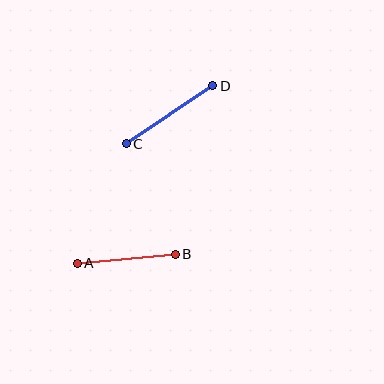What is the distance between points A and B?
The distance is approximately 98 pixels.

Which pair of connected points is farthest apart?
Points C and D are farthest apart.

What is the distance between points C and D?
The distance is approximately 104 pixels.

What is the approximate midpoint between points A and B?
The midpoint is at approximately (126, 259) pixels.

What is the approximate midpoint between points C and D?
The midpoint is at approximately (169, 115) pixels.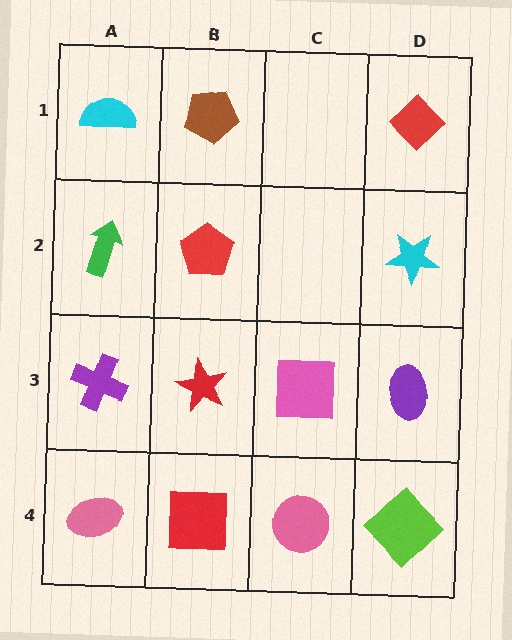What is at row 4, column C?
A pink circle.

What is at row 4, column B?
A red square.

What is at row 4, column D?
A lime diamond.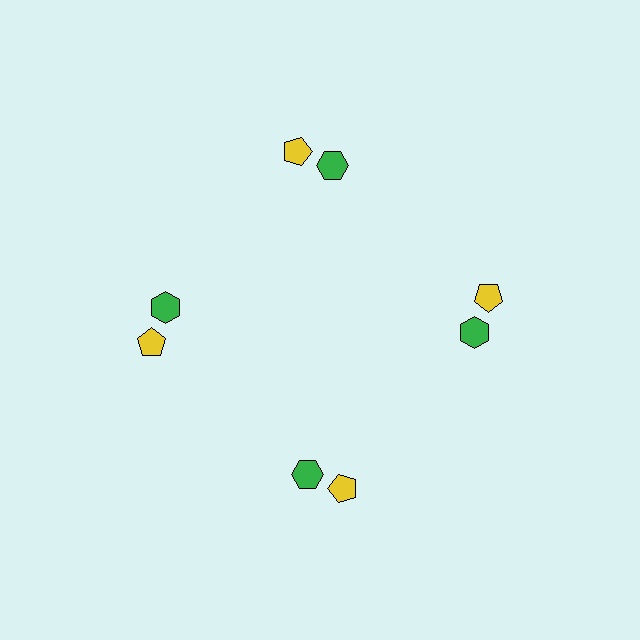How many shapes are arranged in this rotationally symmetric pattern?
There are 8 shapes, arranged in 4 groups of 2.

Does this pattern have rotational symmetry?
Yes, this pattern has 4-fold rotational symmetry. It looks the same after rotating 90 degrees around the center.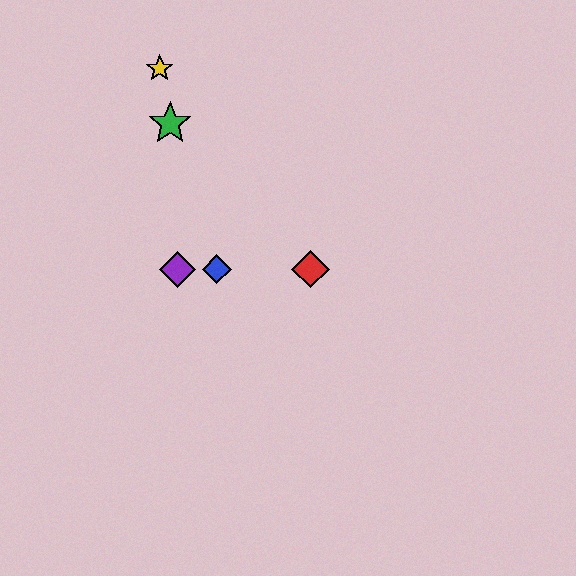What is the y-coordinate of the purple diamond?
The purple diamond is at y≈269.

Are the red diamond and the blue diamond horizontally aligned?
Yes, both are at y≈269.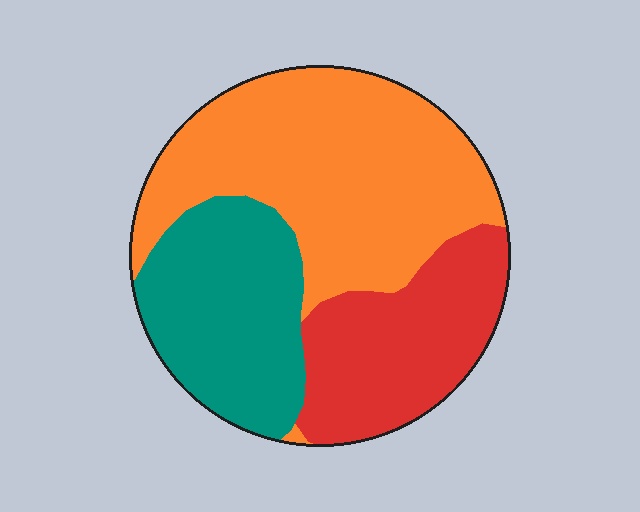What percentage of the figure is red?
Red takes up about one quarter (1/4) of the figure.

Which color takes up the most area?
Orange, at roughly 45%.